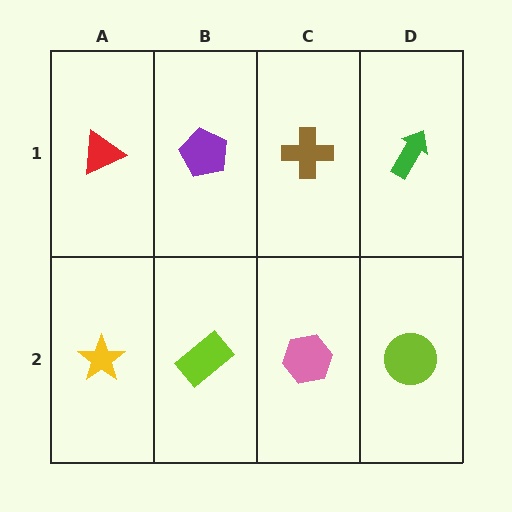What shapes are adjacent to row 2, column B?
A purple pentagon (row 1, column B), a yellow star (row 2, column A), a pink hexagon (row 2, column C).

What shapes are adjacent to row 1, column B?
A lime rectangle (row 2, column B), a red triangle (row 1, column A), a brown cross (row 1, column C).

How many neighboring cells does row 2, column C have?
3.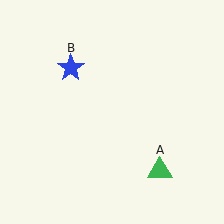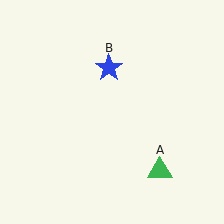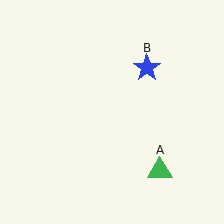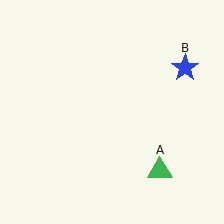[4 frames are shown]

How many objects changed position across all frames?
1 object changed position: blue star (object B).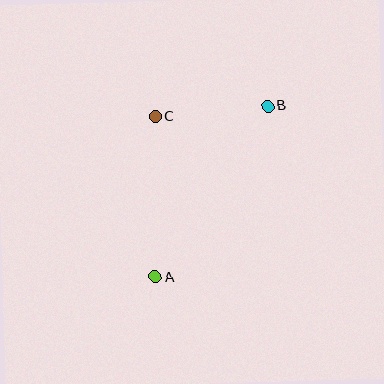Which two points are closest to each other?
Points B and C are closest to each other.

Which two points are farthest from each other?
Points A and B are farthest from each other.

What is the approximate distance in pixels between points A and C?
The distance between A and C is approximately 161 pixels.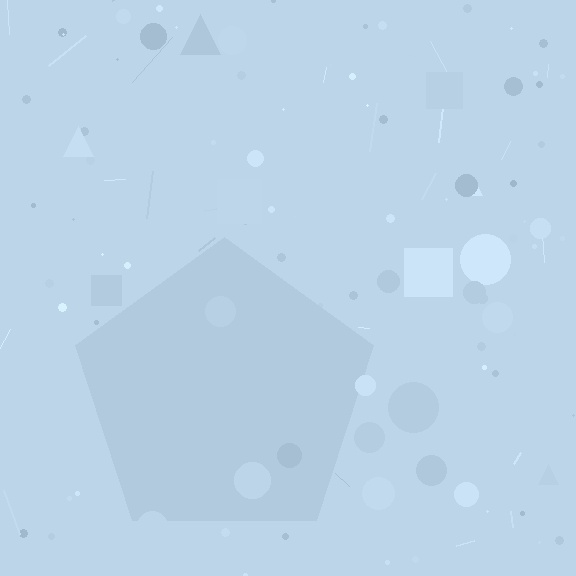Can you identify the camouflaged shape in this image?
The camouflaged shape is a pentagon.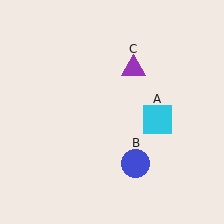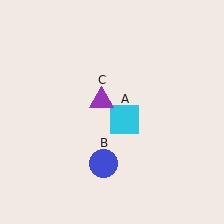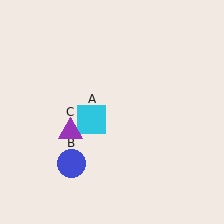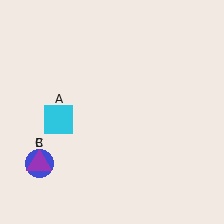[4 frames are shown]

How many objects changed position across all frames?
3 objects changed position: cyan square (object A), blue circle (object B), purple triangle (object C).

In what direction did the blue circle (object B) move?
The blue circle (object B) moved left.